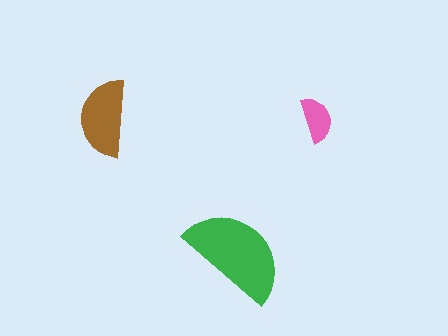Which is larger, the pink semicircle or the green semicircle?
The green one.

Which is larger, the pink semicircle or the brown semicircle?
The brown one.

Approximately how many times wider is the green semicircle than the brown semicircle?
About 1.5 times wider.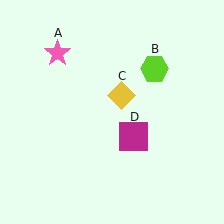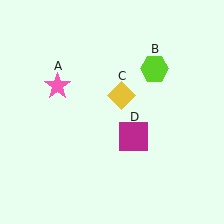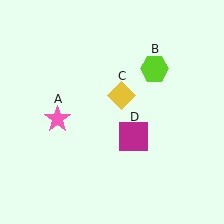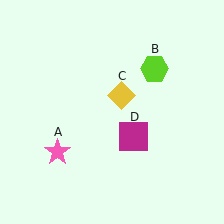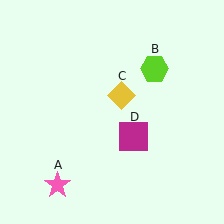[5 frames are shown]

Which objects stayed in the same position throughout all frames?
Lime hexagon (object B) and yellow diamond (object C) and magenta square (object D) remained stationary.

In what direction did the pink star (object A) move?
The pink star (object A) moved down.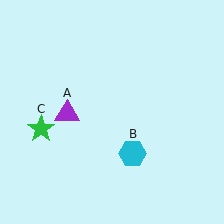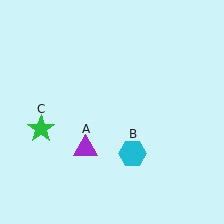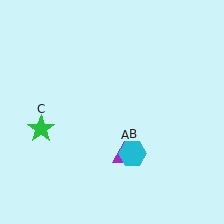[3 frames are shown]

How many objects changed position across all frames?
1 object changed position: purple triangle (object A).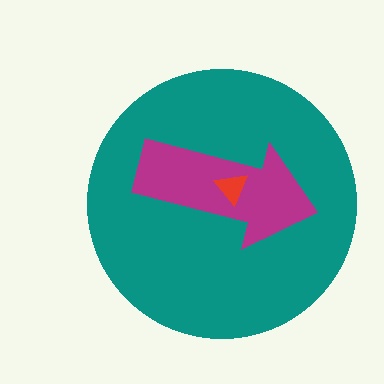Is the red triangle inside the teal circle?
Yes.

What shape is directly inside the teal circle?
The magenta arrow.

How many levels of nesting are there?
3.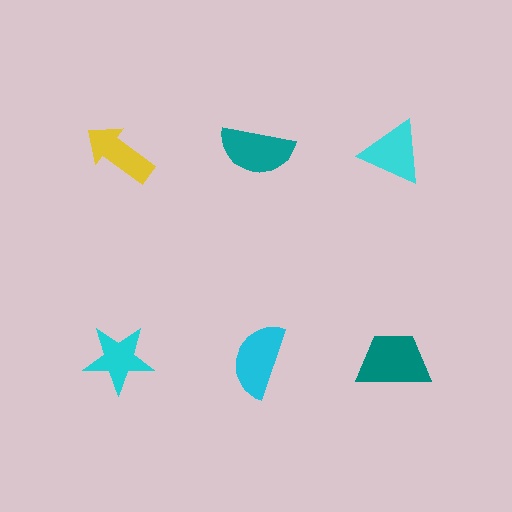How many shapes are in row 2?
3 shapes.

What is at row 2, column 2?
A cyan semicircle.